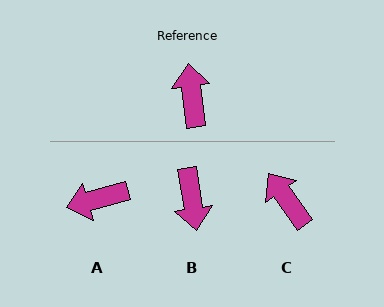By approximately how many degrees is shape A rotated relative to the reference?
Approximately 99 degrees counter-clockwise.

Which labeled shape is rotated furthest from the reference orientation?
B, about 178 degrees away.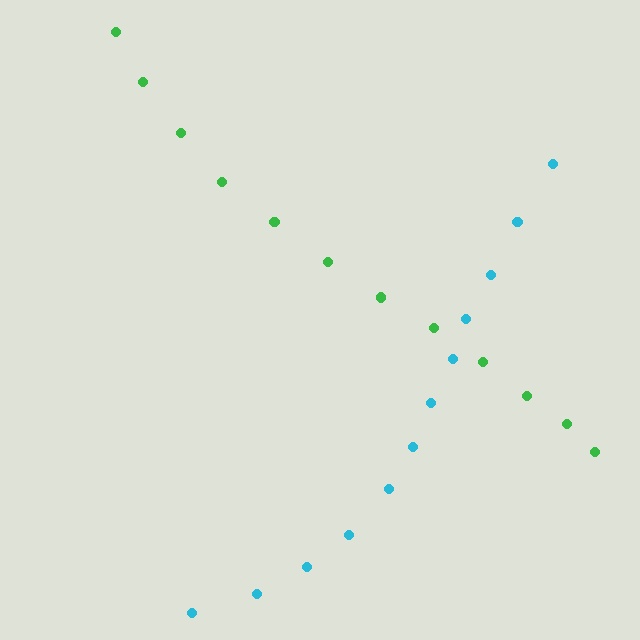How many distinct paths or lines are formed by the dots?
There are 2 distinct paths.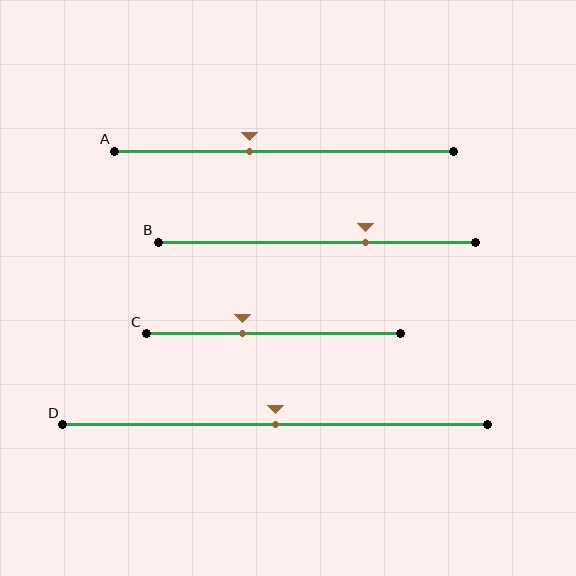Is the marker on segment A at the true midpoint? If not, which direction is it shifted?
No, the marker on segment A is shifted to the left by about 10% of the segment length.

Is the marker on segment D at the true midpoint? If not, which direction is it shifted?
Yes, the marker on segment D is at the true midpoint.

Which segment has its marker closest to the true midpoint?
Segment D has its marker closest to the true midpoint.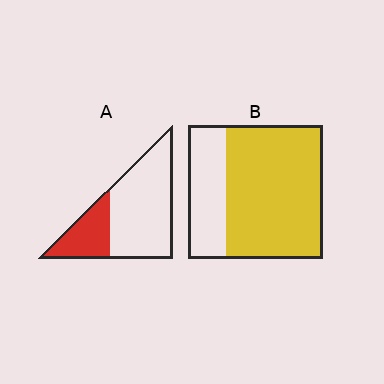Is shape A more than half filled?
No.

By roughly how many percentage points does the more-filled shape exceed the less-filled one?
By roughly 45 percentage points (B over A).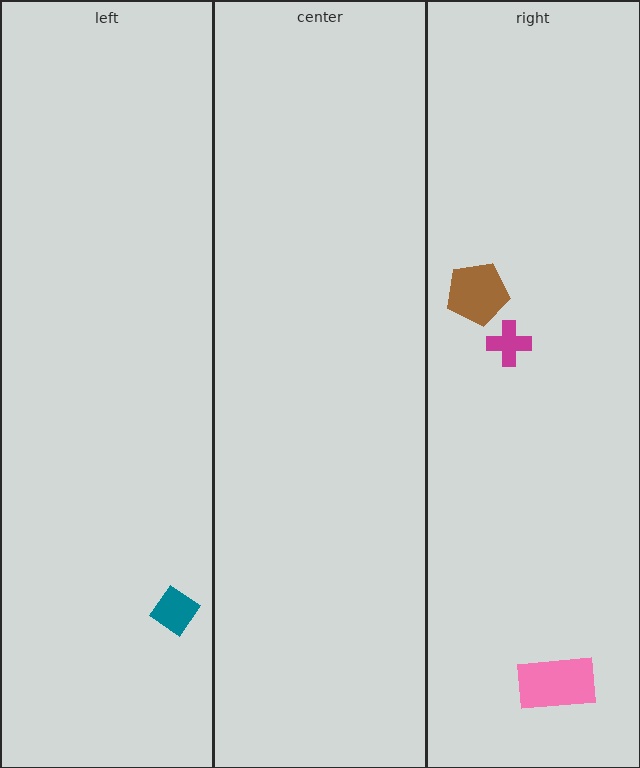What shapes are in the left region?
The teal diamond.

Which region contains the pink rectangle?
The right region.